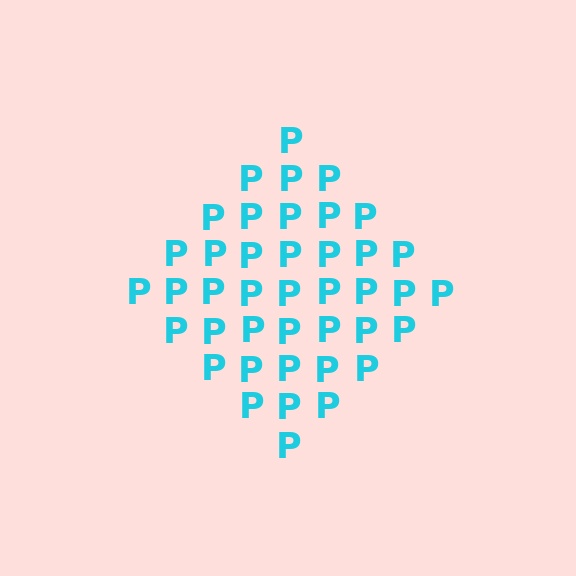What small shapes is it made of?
It is made of small letter P's.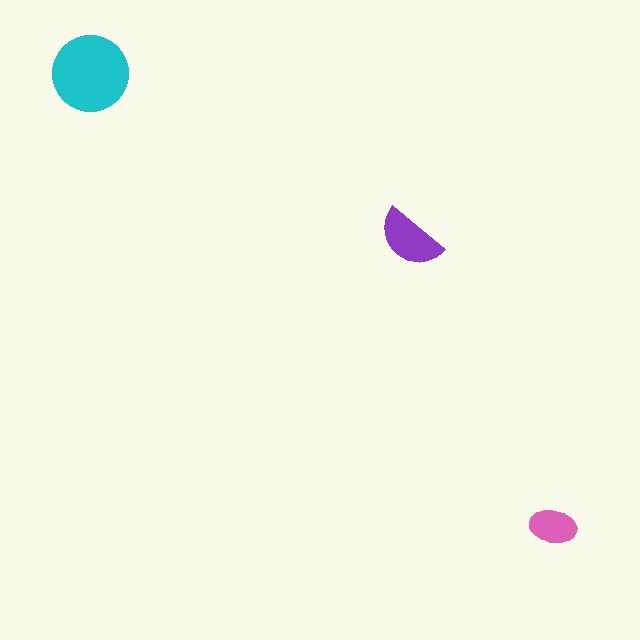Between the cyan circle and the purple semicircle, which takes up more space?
The cyan circle.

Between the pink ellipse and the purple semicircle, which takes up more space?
The purple semicircle.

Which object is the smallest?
The pink ellipse.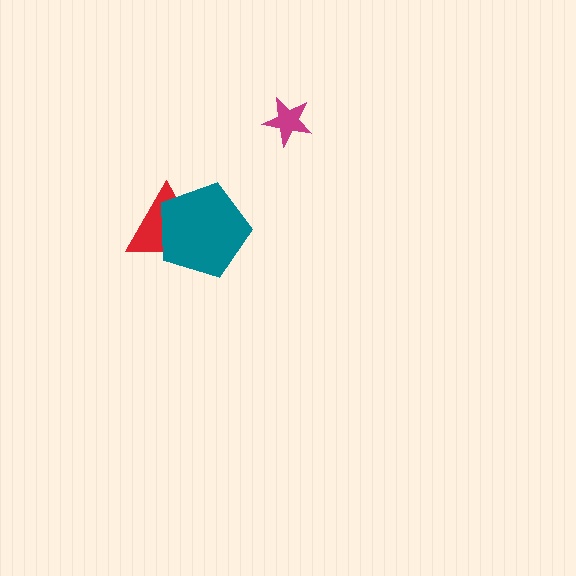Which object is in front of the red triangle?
The teal pentagon is in front of the red triangle.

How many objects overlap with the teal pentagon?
1 object overlaps with the teal pentagon.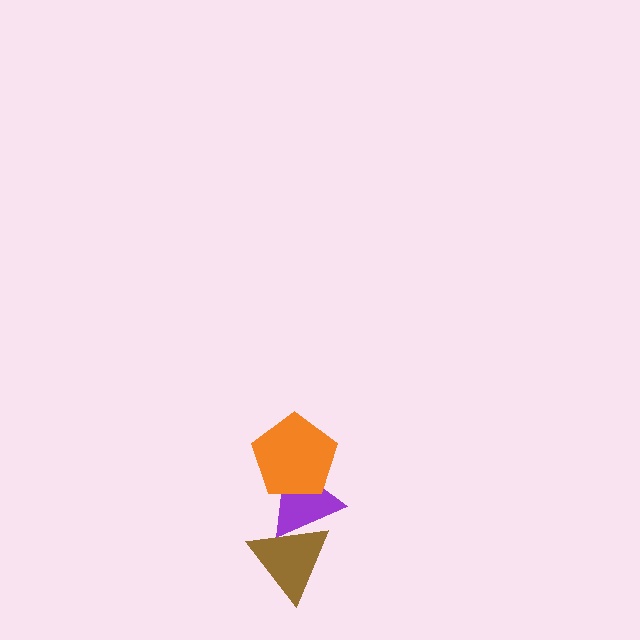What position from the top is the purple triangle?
The purple triangle is 2nd from the top.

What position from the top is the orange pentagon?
The orange pentagon is 1st from the top.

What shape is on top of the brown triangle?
The purple triangle is on top of the brown triangle.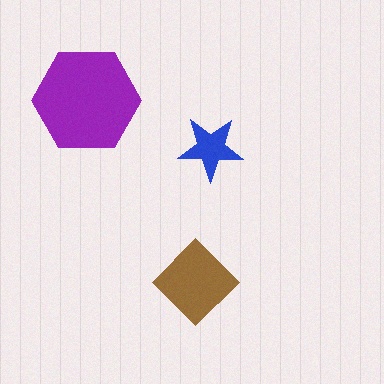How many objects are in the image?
There are 3 objects in the image.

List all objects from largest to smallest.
The purple hexagon, the brown diamond, the blue star.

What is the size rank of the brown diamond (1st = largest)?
2nd.